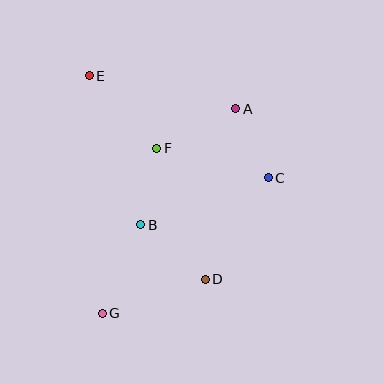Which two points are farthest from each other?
Points A and G are farthest from each other.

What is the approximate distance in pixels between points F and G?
The distance between F and G is approximately 174 pixels.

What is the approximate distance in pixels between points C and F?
The distance between C and F is approximately 116 pixels.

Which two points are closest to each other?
Points A and C are closest to each other.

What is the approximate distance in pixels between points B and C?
The distance between B and C is approximately 136 pixels.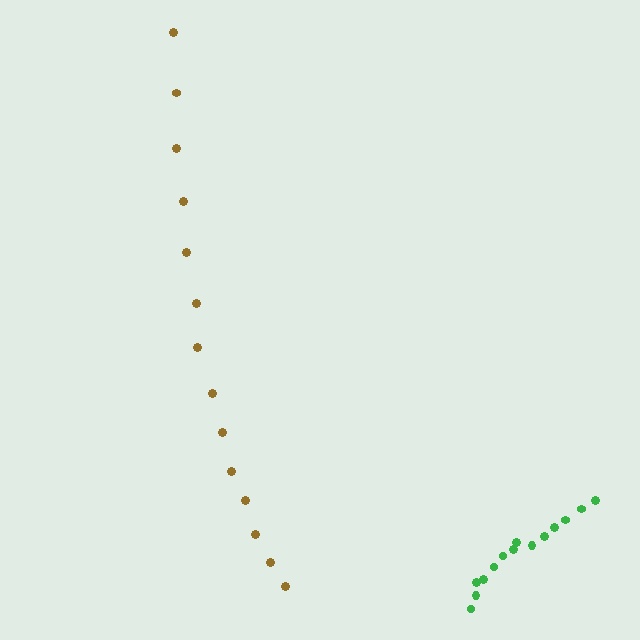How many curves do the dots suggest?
There are 2 distinct paths.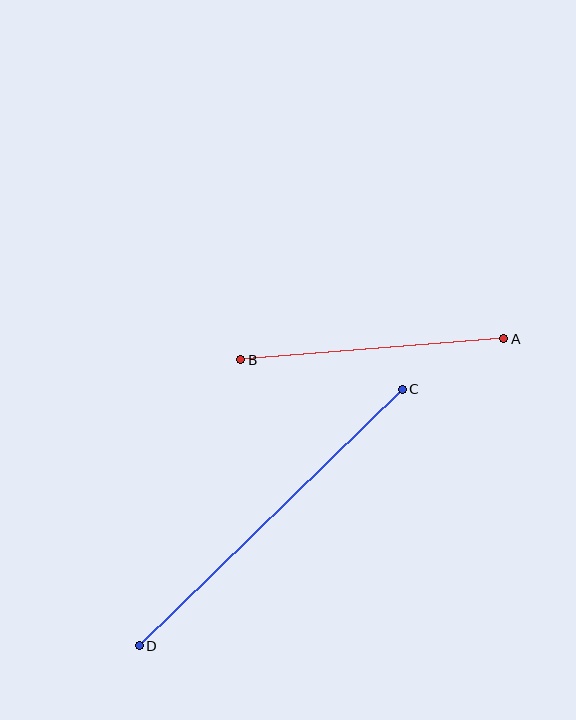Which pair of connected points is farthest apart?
Points C and D are farthest apart.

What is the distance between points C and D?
The distance is approximately 367 pixels.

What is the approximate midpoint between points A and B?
The midpoint is at approximately (372, 349) pixels.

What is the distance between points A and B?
The distance is approximately 264 pixels.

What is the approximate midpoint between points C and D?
The midpoint is at approximately (271, 517) pixels.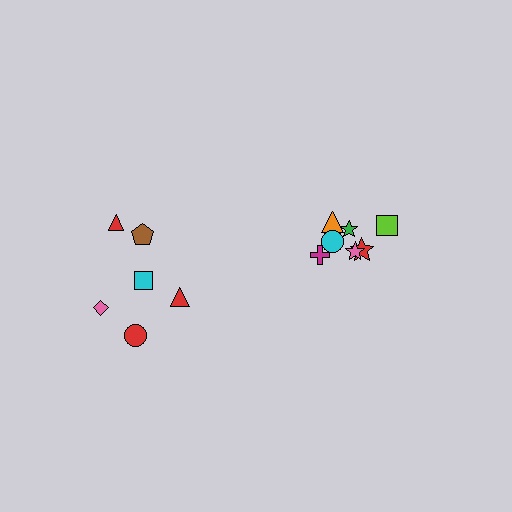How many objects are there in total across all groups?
There are 14 objects.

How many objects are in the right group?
There are 8 objects.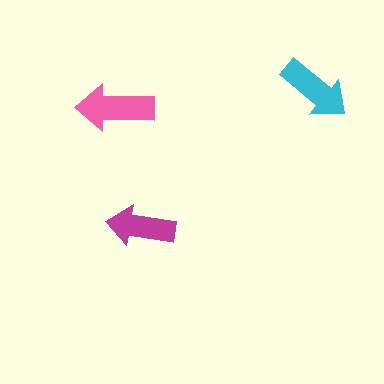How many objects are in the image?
There are 3 objects in the image.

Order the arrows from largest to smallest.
the pink one, the cyan one, the magenta one.